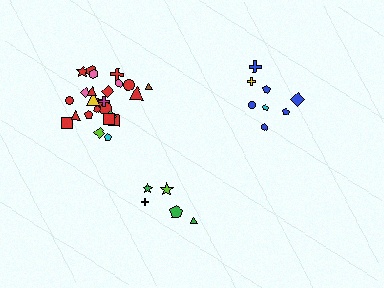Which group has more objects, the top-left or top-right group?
The top-left group.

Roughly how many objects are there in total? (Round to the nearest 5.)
Roughly 40 objects in total.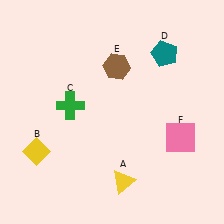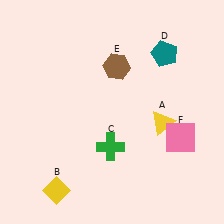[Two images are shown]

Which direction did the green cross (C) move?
The green cross (C) moved down.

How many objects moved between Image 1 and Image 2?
3 objects moved between the two images.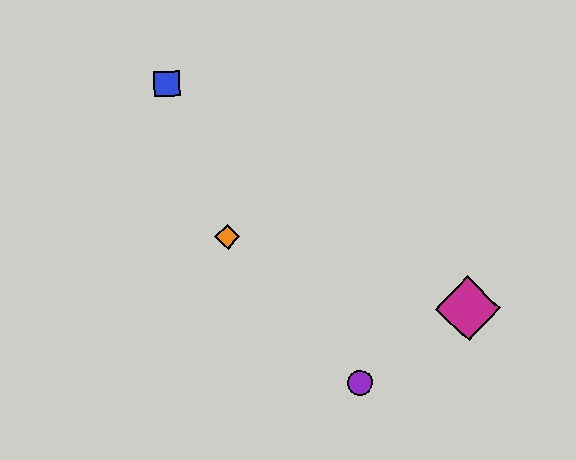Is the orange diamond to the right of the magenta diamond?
No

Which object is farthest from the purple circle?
The blue square is farthest from the purple circle.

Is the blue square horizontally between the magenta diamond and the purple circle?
No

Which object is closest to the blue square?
The orange diamond is closest to the blue square.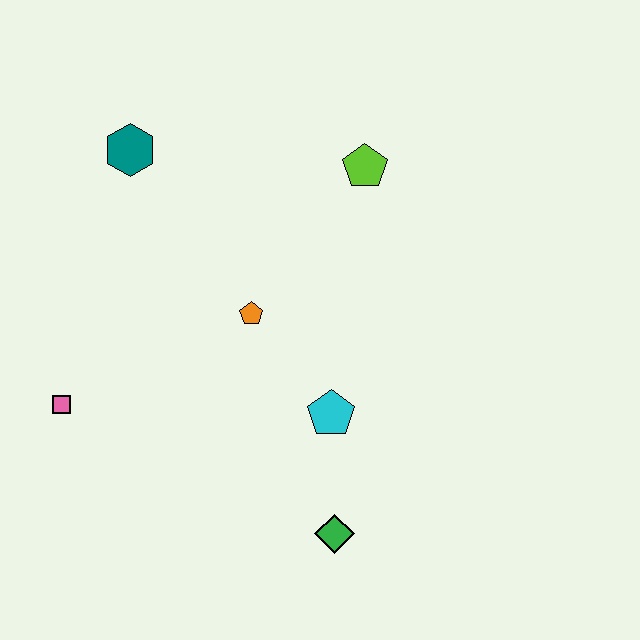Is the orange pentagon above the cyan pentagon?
Yes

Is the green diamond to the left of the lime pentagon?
Yes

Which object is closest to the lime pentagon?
The orange pentagon is closest to the lime pentagon.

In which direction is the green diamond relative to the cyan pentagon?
The green diamond is below the cyan pentagon.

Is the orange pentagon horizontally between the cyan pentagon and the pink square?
Yes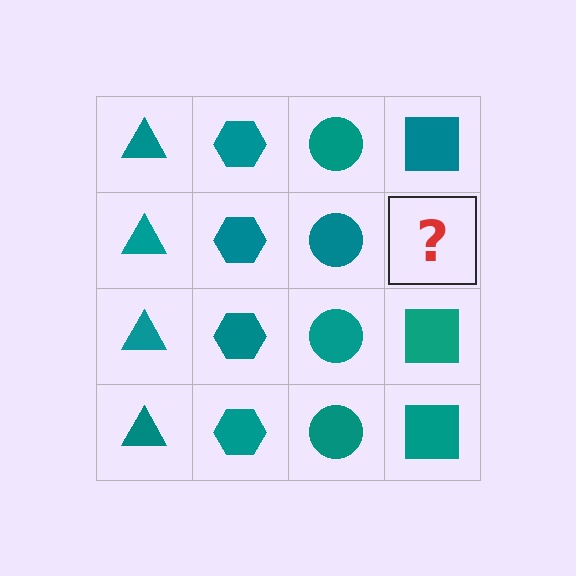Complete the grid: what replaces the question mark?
The question mark should be replaced with a teal square.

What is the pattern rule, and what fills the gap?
The rule is that each column has a consistent shape. The gap should be filled with a teal square.